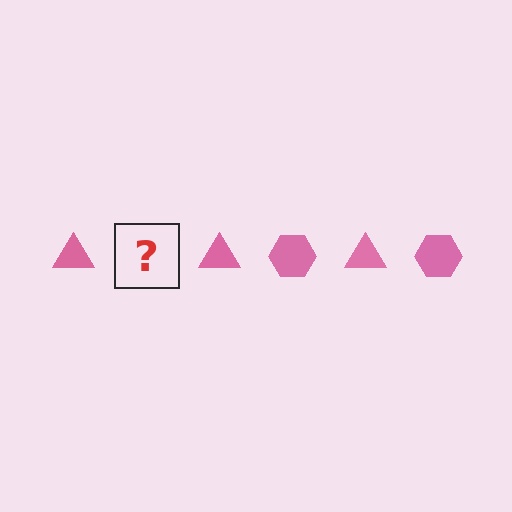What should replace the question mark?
The question mark should be replaced with a pink hexagon.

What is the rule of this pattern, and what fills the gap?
The rule is that the pattern cycles through triangle, hexagon shapes in pink. The gap should be filled with a pink hexagon.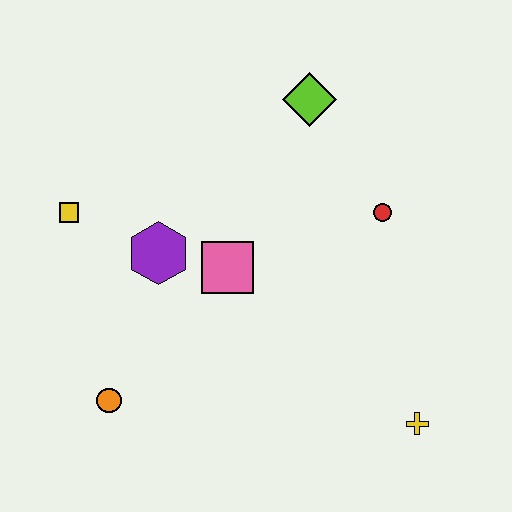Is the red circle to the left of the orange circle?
No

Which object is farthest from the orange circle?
The lime diamond is farthest from the orange circle.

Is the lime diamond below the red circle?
No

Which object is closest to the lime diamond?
The red circle is closest to the lime diamond.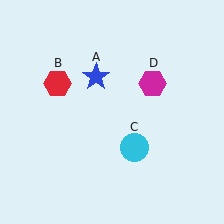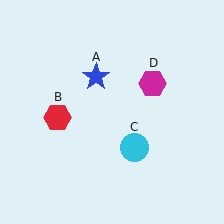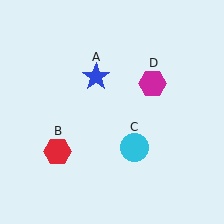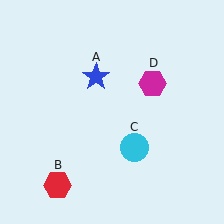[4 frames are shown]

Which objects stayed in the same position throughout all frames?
Blue star (object A) and cyan circle (object C) and magenta hexagon (object D) remained stationary.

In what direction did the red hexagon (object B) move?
The red hexagon (object B) moved down.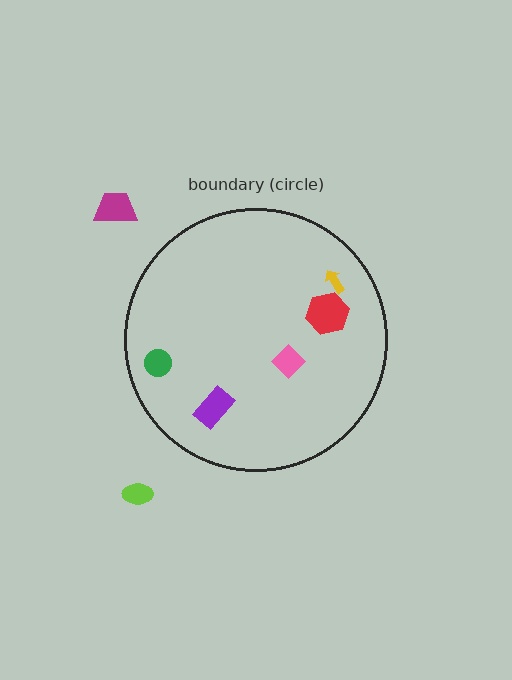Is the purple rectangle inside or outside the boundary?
Inside.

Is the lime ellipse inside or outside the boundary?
Outside.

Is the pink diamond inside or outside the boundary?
Inside.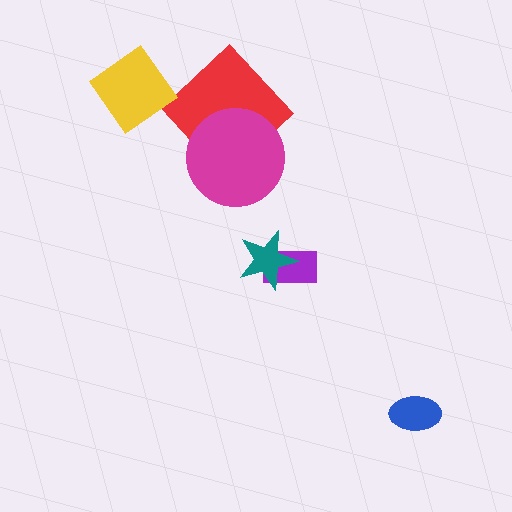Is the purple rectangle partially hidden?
Yes, it is partially covered by another shape.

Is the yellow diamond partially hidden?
No, no other shape covers it.